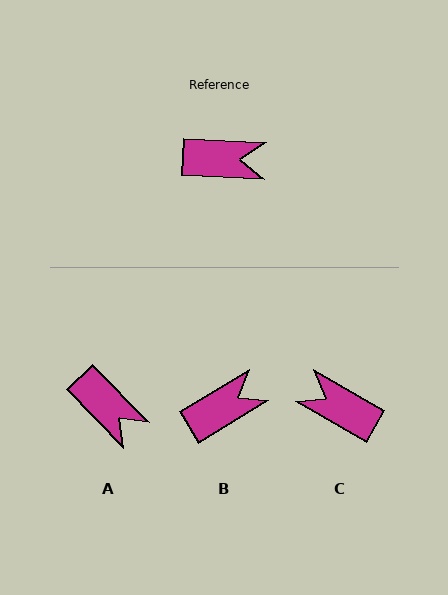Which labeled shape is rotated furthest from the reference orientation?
C, about 153 degrees away.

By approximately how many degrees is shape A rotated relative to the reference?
Approximately 43 degrees clockwise.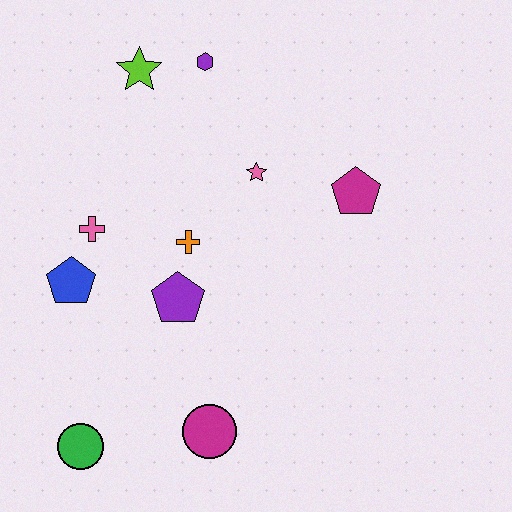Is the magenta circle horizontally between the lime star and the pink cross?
No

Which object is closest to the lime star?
The purple hexagon is closest to the lime star.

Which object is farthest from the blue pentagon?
The magenta pentagon is farthest from the blue pentagon.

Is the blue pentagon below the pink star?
Yes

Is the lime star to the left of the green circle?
No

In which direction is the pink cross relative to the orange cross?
The pink cross is to the left of the orange cross.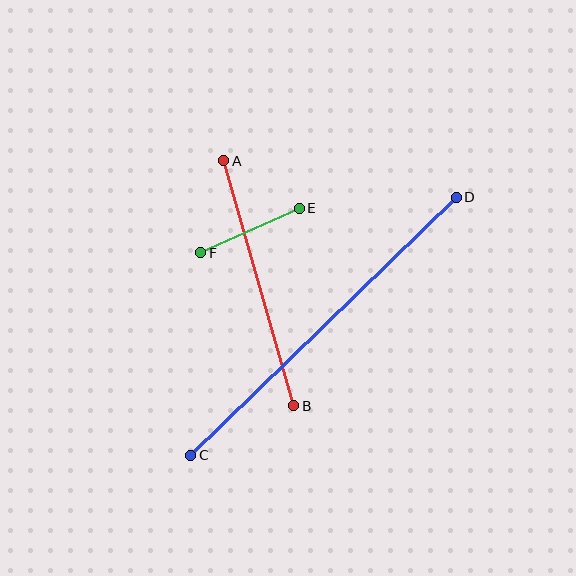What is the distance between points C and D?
The distance is approximately 370 pixels.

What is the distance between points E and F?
The distance is approximately 108 pixels.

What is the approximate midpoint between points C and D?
The midpoint is at approximately (324, 326) pixels.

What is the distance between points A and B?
The distance is approximately 255 pixels.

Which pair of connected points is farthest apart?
Points C and D are farthest apart.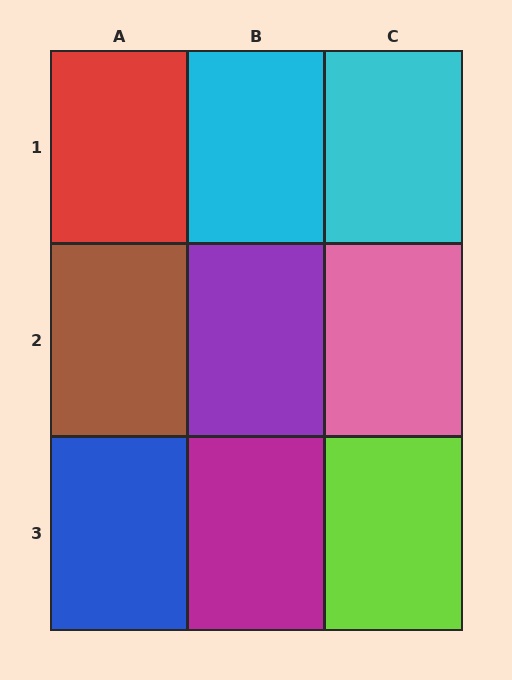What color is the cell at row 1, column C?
Cyan.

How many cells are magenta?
1 cell is magenta.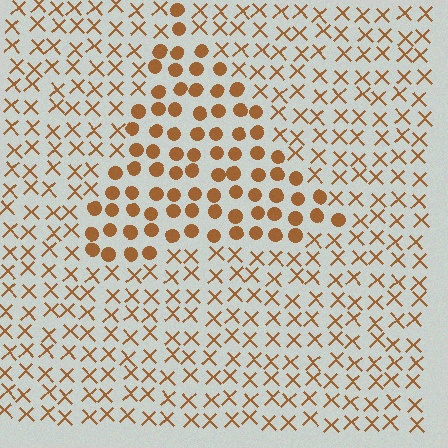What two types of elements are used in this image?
The image uses circles inside the triangle region and X marks outside it.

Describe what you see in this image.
The image is filled with small brown elements arranged in a uniform grid. A triangle-shaped region contains circles, while the surrounding area contains X marks. The boundary is defined purely by the change in element shape.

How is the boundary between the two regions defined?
The boundary is defined by a change in element shape: circles inside vs. X marks outside. All elements share the same color and spacing.